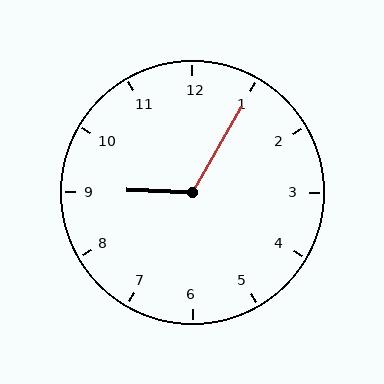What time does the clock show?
9:05.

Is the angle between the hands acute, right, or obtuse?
It is obtuse.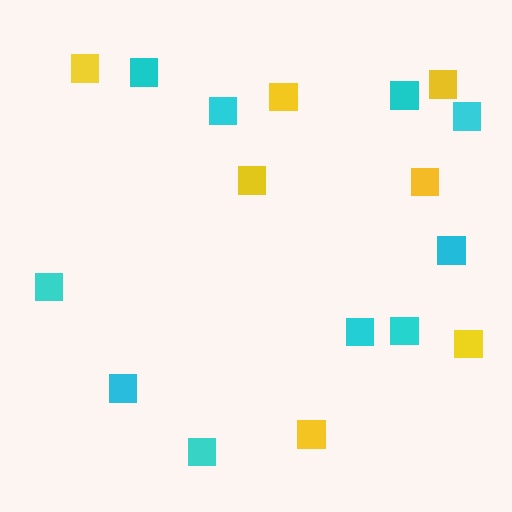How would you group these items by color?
There are 2 groups: one group of cyan squares (10) and one group of yellow squares (7).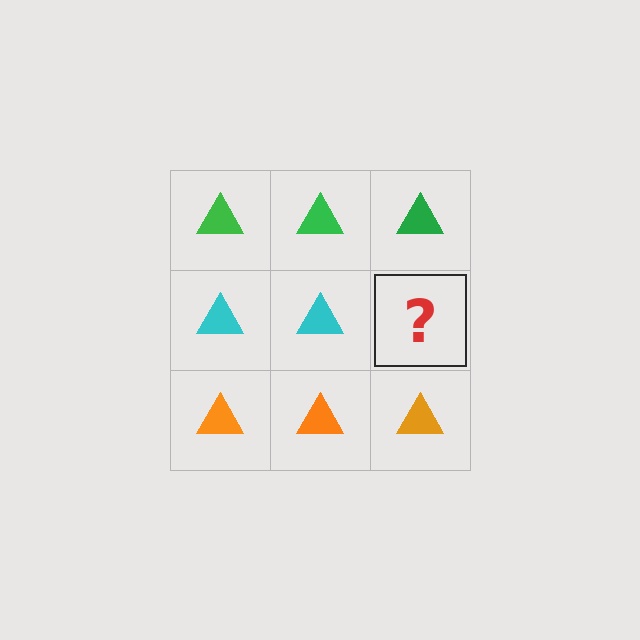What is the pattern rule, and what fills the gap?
The rule is that each row has a consistent color. The gap should be filled with a cyan triangle.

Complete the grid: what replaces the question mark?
The question mark should be replaced with a cyan triangle.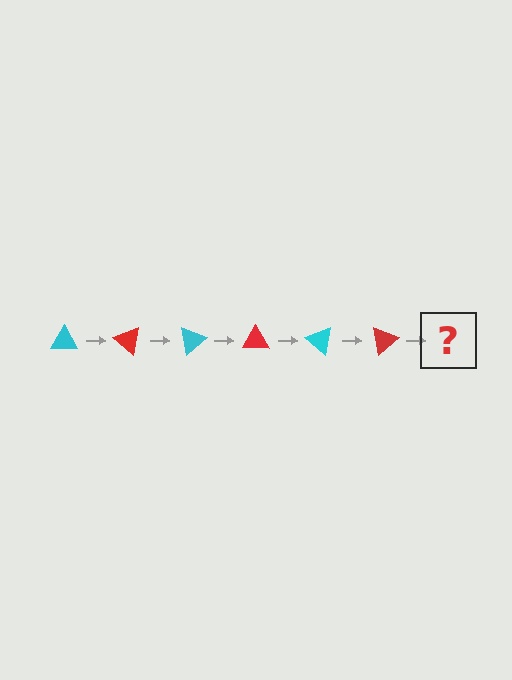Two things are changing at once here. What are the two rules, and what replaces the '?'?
The two rules are that it rotates 40 degrees each step and the color cycles through cyan and red. The '?' should be a cyan triangle, rotated 240 degrees from the start.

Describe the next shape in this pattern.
It should be a cyan triangle, rotated 240 degrees from the start.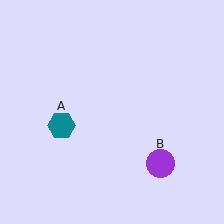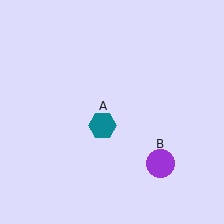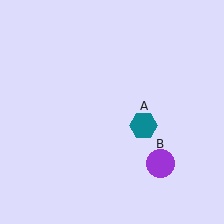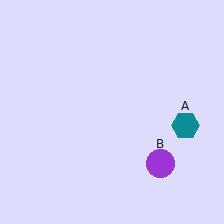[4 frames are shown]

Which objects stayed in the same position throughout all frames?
Purple circle (object B) remained stationary.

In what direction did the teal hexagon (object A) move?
The teal hexagon (object A) moved right.